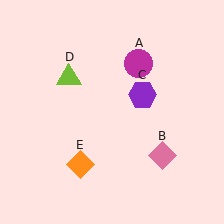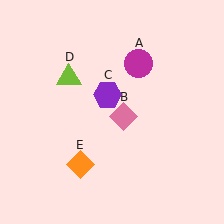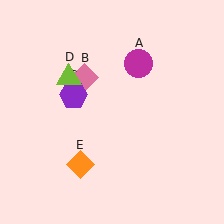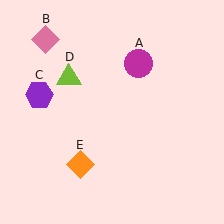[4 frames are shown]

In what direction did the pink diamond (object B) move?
The pink diamond (object B) moved up and to the left.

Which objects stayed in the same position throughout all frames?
Magenta circle (object A) and lime triangle (object D) and orange diamond (object E) remained stationary.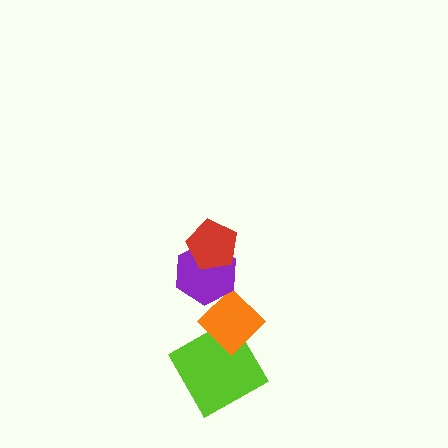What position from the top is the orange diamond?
The orange diamond is 3rd from the top.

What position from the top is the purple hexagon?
The purple hexagon is 2nd from the top.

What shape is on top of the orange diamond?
The purple hexagon is on top of the orange diamond.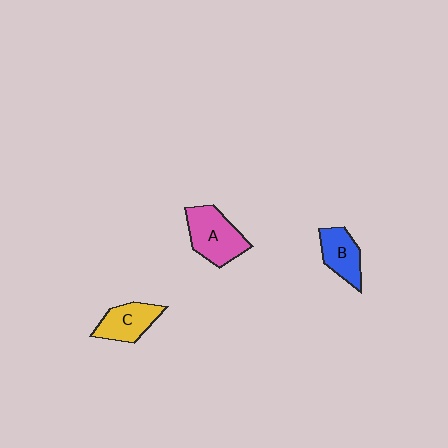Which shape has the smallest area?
Shape B (blue).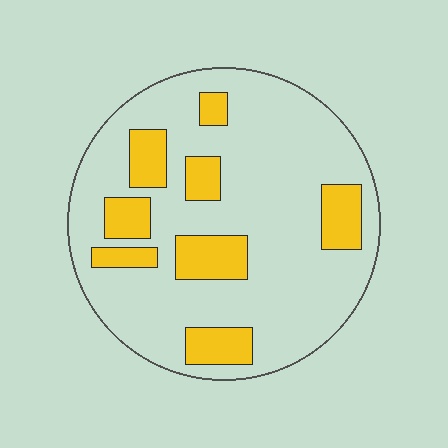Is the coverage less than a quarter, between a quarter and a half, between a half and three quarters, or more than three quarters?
Less than a quarter.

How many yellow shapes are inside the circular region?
8.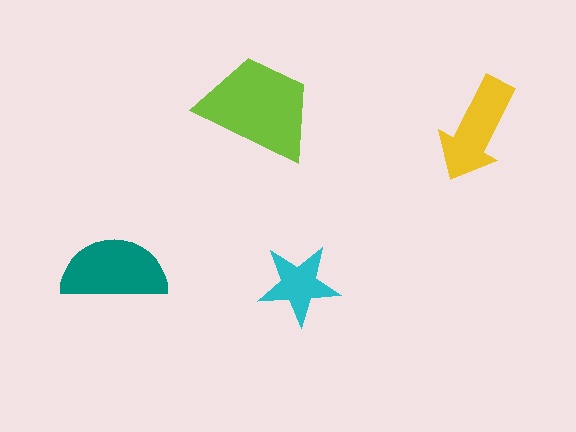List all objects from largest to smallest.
The lime trapezoid, the teal semicircle, the yellow arrow, the cyan star.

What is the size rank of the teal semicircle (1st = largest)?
2nd.